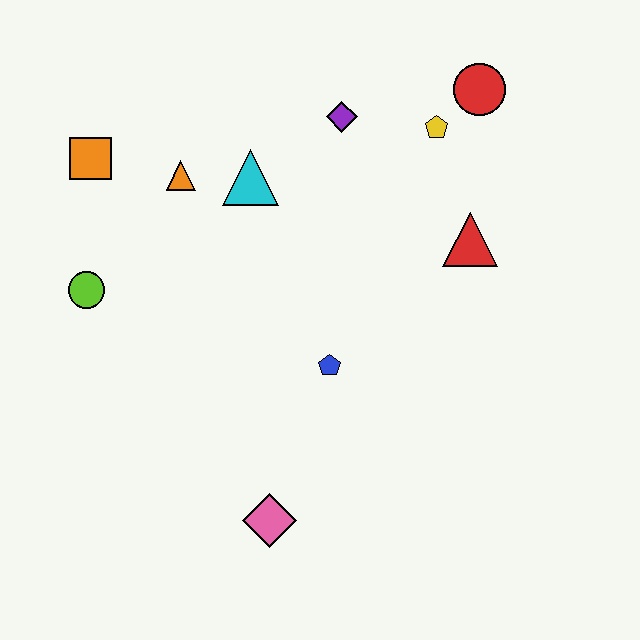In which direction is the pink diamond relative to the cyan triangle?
The pink diamond is below the cyan triangle.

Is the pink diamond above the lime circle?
No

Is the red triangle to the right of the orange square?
Yes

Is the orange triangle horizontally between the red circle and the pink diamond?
No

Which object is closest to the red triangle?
The yellow pentagon is closest to the red triangle.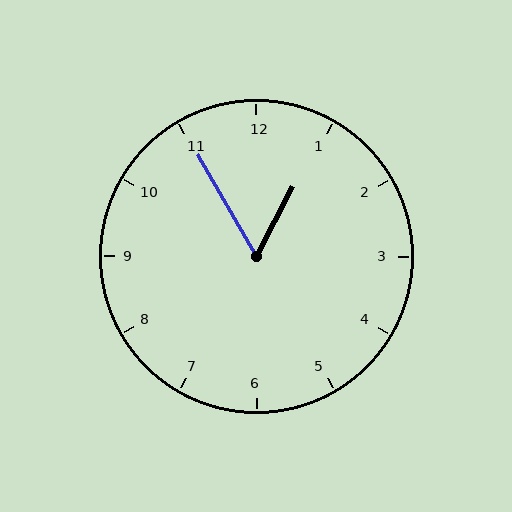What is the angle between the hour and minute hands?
Approximately 58 degrees.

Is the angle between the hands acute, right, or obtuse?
It is acute.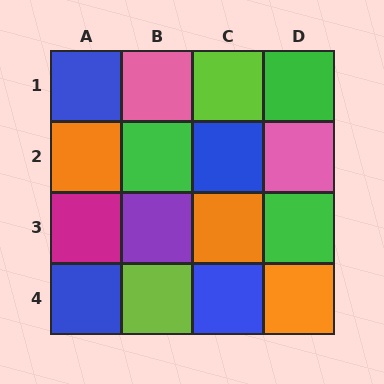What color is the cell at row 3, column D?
Green.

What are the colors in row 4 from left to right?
Blue, lime, blue, orange.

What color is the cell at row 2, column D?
Pink.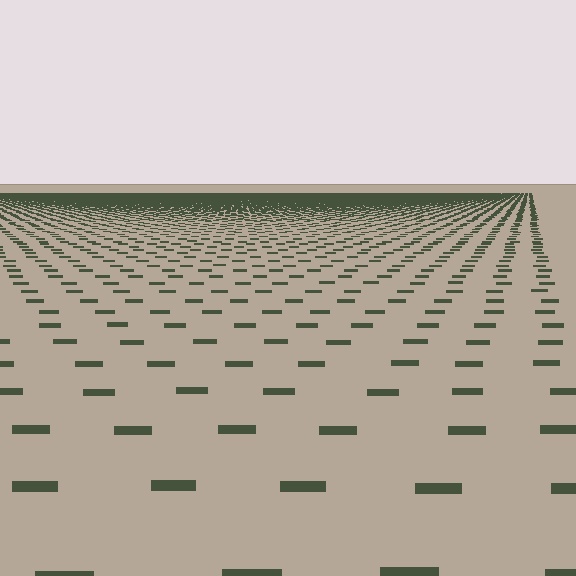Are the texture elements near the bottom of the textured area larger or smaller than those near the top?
Larger. Near the bottom, elements are closer to the viewer and appear at a bigger on-screen size.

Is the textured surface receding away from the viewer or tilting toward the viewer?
The surface is receding away from the viewer. Texture elements get smaller and denser toward the top.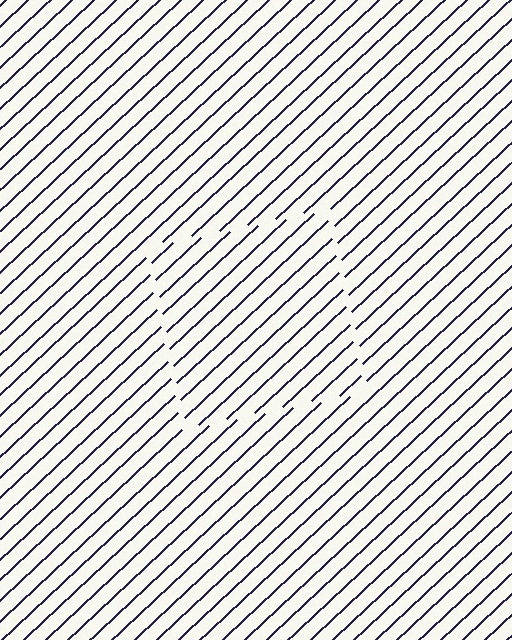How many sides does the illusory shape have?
4 sides — the line-ends trace a square.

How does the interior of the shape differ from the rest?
The interior of the shape contains the same grating, shifted by half a period — the contour is defined by the phase discontinuity where line-ends from the inner and outer gratings abut.